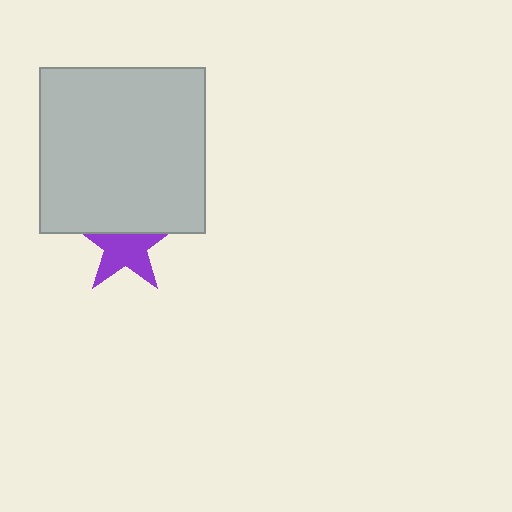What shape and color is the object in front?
The object in front is a light gray square.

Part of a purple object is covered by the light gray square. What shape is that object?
It is a star.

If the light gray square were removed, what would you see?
You would see the complete purple star.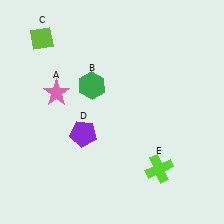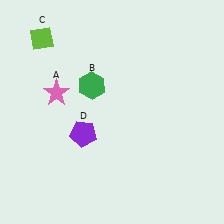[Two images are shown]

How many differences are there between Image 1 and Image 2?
There is 1 difference between the two images.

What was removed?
The lime cross (E) was removed in Image 2.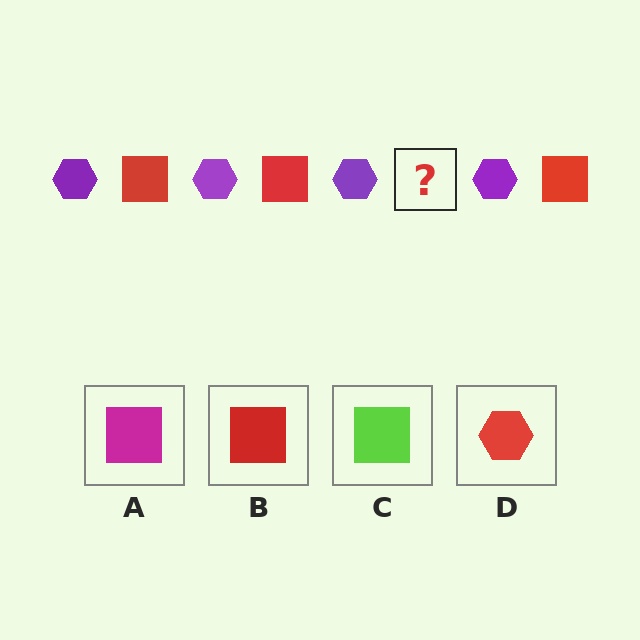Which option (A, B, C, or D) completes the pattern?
B.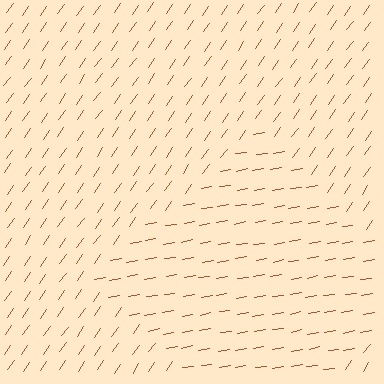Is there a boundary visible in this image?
Yes, there is a texture boundary formed by a change in line orientation.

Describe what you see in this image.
The image is filled with small brown line segments. A diamond region in the image has lines oriented differently from the surrounding lines, creating a visible texture boundary.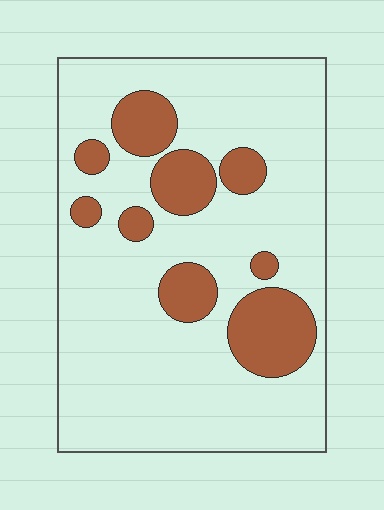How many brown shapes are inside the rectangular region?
9.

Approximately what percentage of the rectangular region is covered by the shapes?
Approximately 20%.